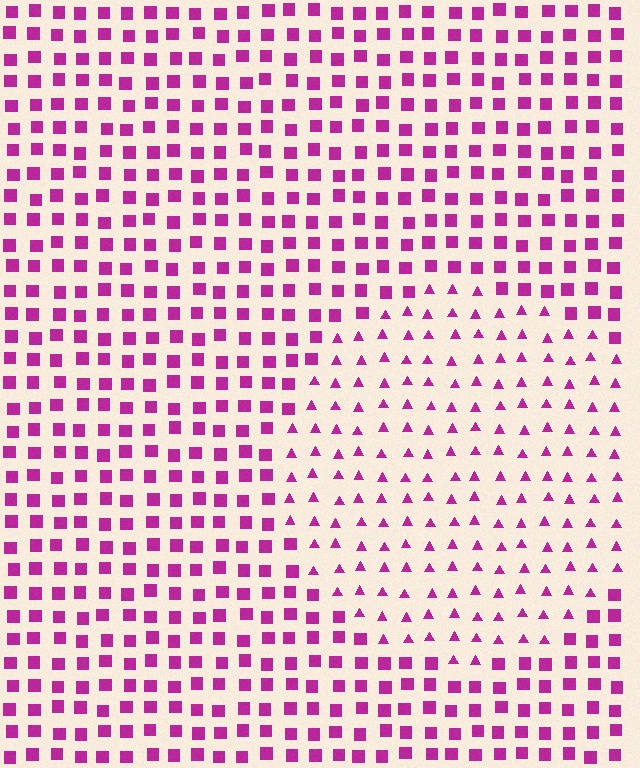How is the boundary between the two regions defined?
The boundary is defined by a change in element shape: triangles inside vs. squares outside. All elements share the same color and spacing.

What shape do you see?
I see a circle.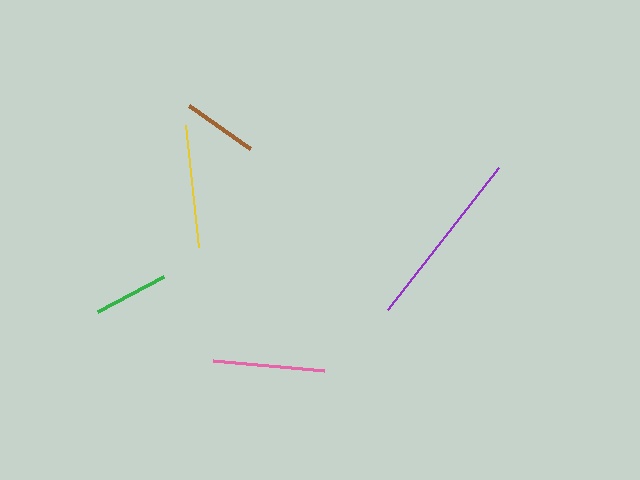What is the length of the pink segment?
The pink segment is approximately 112 pixels long.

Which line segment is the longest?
The purple line is the longest at approximately 180 pixels.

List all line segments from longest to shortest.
From longest to shortest: purple, yellow, pink, green, brown.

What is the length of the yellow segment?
The yellow segment is approximately 123 pixels long.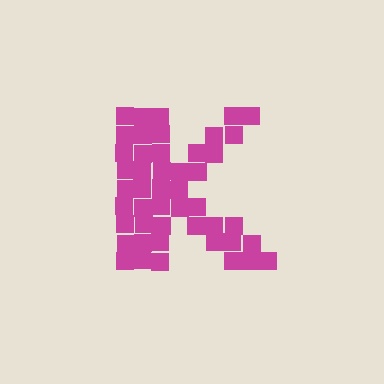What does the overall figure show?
The overall figure shows the letter K.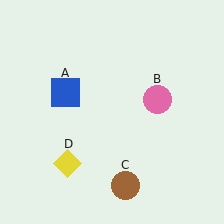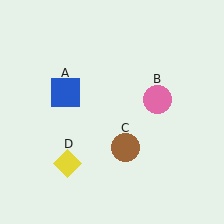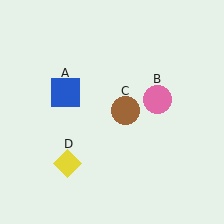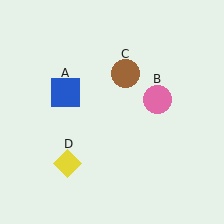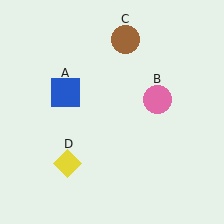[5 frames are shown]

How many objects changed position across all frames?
1 object changed position: brown circle (object C).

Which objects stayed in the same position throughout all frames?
Blue square (object A) and pink circle (object B) and yellow diamond (object D) remained stationary.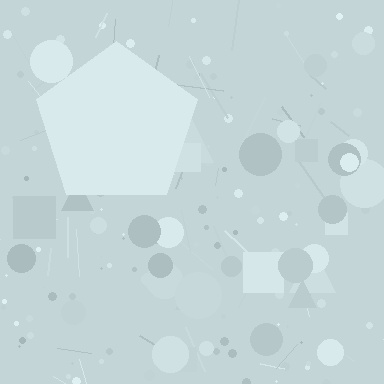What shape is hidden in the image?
A pentagon is hidden in the image.